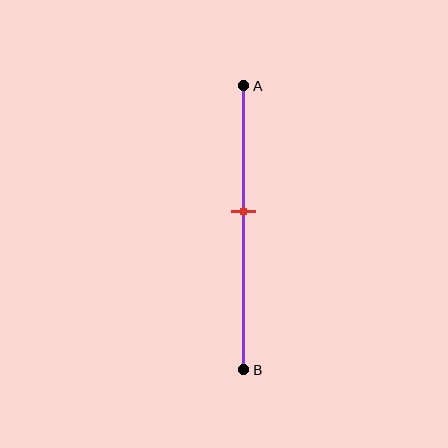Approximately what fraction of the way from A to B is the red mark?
The red mark is approximately 45% of the way from A to B.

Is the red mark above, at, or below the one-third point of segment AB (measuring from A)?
The red mark is below the one-third point of segment AB.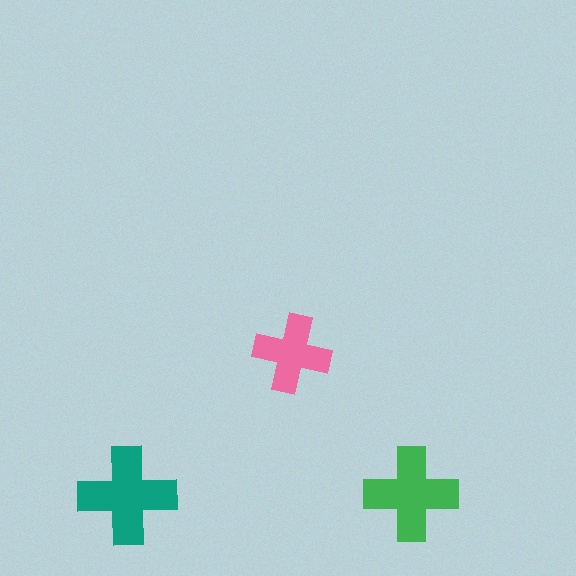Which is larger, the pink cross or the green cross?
The green one.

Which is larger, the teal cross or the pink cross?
The teal one.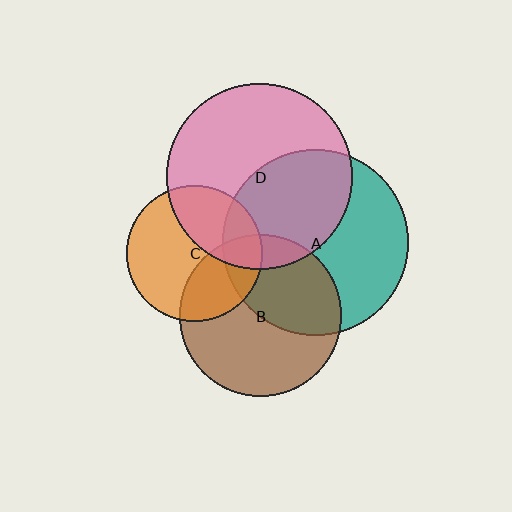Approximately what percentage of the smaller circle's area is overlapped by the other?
Approximately 35%.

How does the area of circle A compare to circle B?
Approximately 1.3 times.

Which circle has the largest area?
Circle D (pink).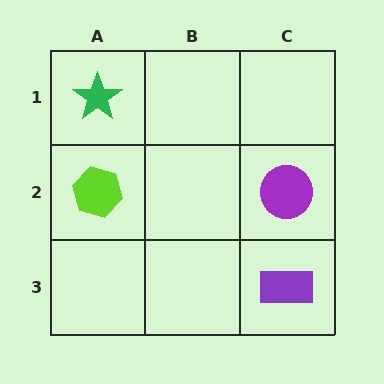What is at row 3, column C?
A purple rectangle.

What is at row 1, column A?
A green star.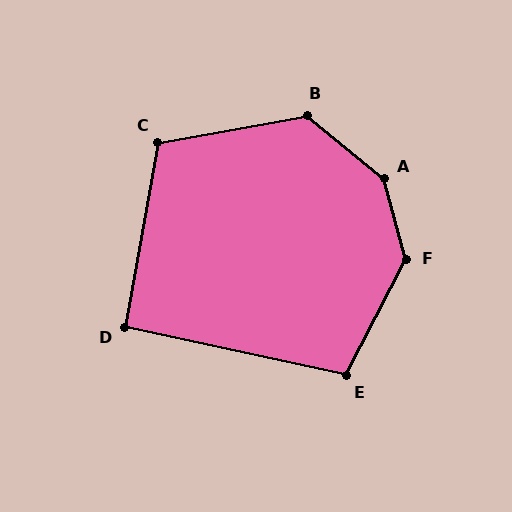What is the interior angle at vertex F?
Approximately 138 degrees (obtuse).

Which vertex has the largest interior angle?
A, at approximately 144 degrees.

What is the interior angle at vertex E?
Approximately 105 degrees (obtuse).